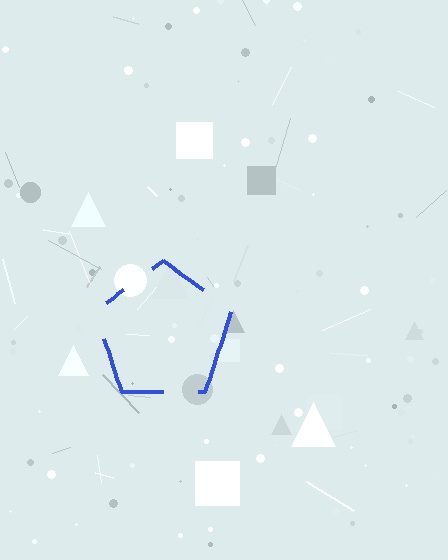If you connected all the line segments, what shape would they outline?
They would outline a pentagon.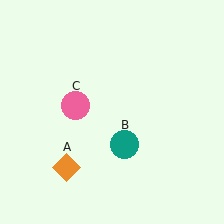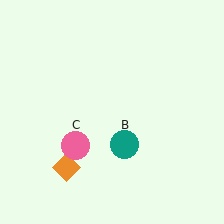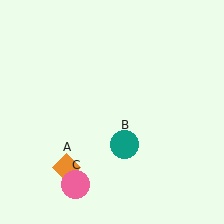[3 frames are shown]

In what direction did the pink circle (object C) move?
The pink circle (object C) moved down.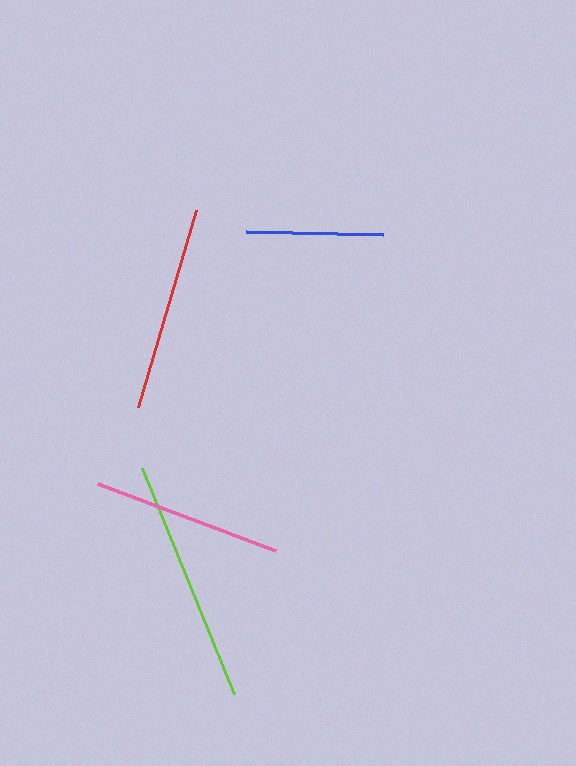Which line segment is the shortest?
The blue line is the shortest at approximately 137 pixels.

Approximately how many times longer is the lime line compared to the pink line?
The lime line is approximately 1.3 times the length of the pink line.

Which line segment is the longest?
The lime line is the longest at approximately 244 pixels.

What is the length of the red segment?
The red segment is approximately 206 pixels long.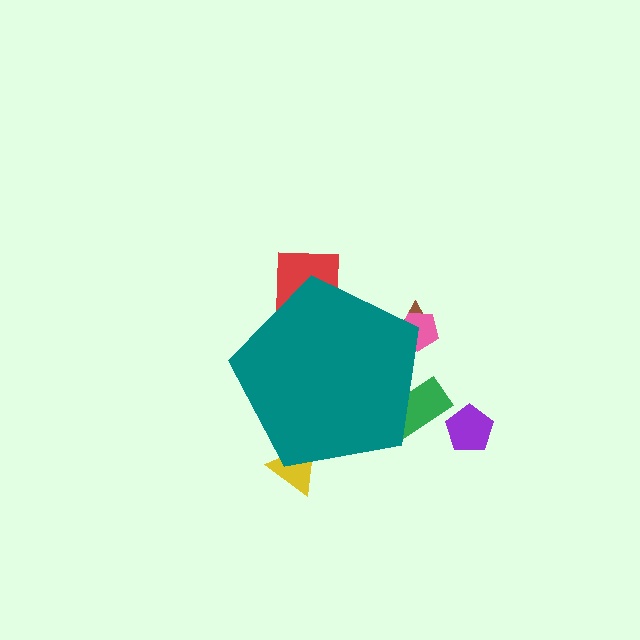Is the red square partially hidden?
Yes, the red square is partially hidden behind the teal pentagon.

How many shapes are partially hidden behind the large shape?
5 shapes are partially hidden.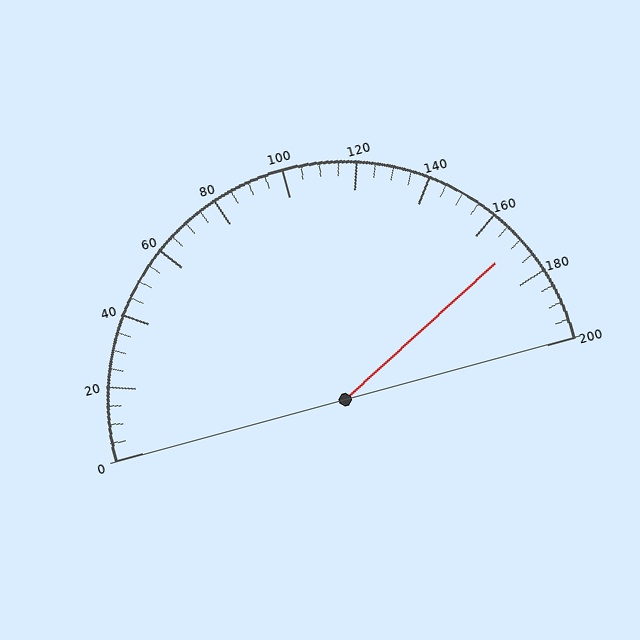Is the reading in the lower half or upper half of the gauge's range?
The reading is in the upper half of the range (0 to 200).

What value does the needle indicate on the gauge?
The needle indicates approximately 170.